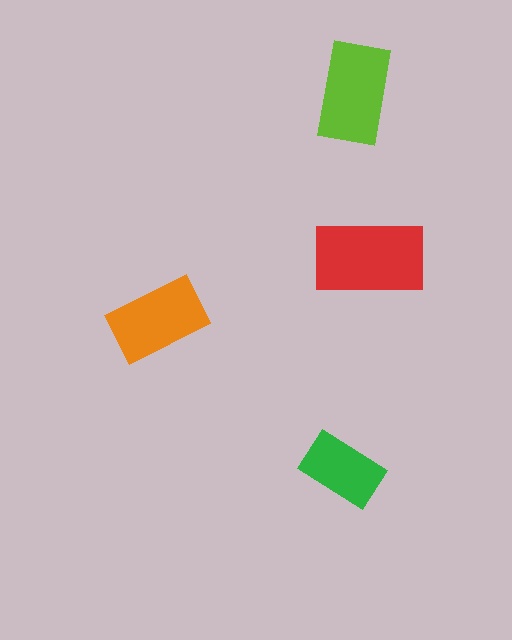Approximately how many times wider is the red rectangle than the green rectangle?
About 1.5 times wider.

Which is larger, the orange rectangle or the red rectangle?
The red one.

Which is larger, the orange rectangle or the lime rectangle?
The lime one.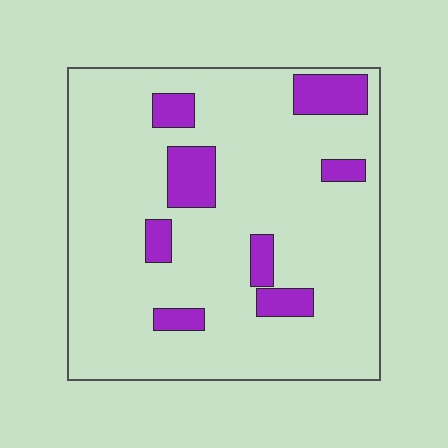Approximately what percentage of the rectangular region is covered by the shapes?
Approximately 15%.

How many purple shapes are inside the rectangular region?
8.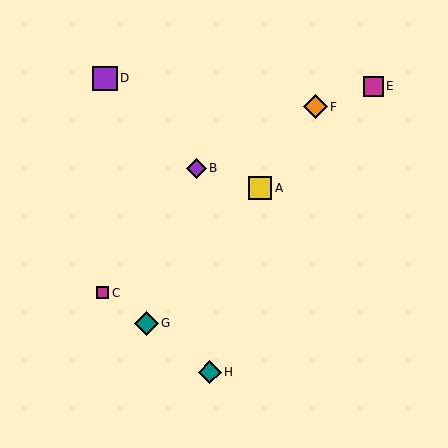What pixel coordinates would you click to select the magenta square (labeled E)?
Click at (373, 86) to select the magenta square E.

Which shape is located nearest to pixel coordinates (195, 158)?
The purple diamond (labeled B) at (197, 168) is nearest to that location.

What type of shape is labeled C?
Shape C is a magenta square.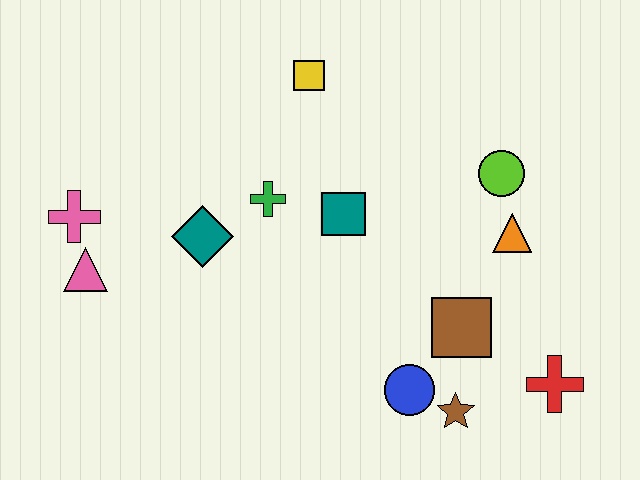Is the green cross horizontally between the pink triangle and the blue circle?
Yes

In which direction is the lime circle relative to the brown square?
The lime circle is above the brown square.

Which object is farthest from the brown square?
The pink cross is farthest from the brown square.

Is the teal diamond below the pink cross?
Yes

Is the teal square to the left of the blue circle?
Yes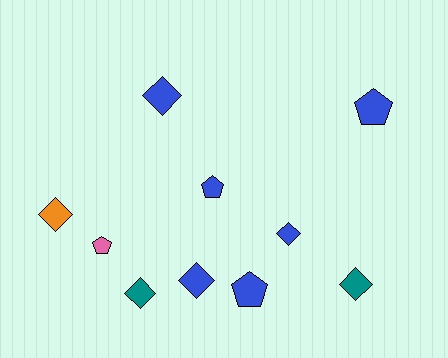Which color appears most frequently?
Blue, with 6 objects.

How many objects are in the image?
There are 10 objects.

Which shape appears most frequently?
Diamond, with 6 objects.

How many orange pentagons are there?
There are no orange pentagons.